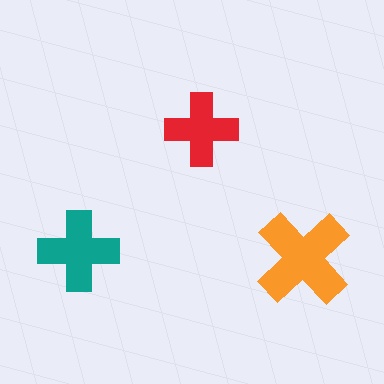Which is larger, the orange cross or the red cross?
The orange one.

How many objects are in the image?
There are 3 objects in the image.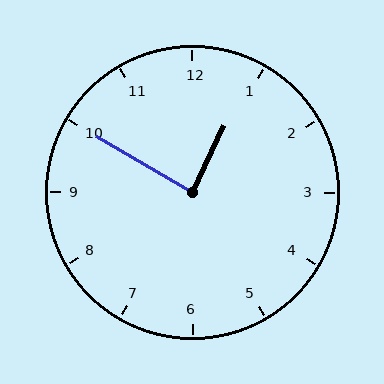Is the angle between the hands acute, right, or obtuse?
It is right.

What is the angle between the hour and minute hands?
Approximately 85 degrees.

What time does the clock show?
12:50.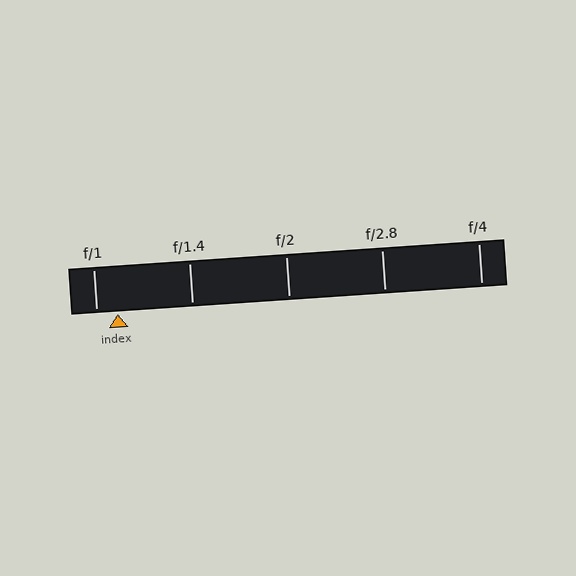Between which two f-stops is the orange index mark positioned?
The index mark is between f/1 and f/1.4.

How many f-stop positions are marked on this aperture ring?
There are 5 f-stop positions marked.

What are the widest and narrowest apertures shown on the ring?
The widest aperture shown is f/1 and the narrowest is f/4.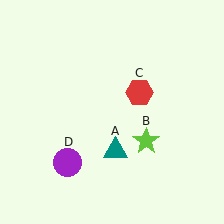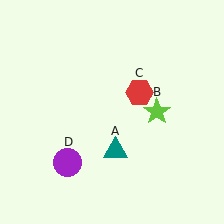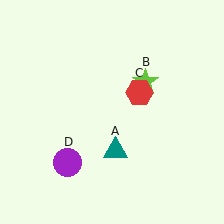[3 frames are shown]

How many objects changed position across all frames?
1 object changed position: lime star (object B).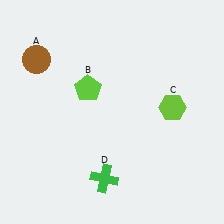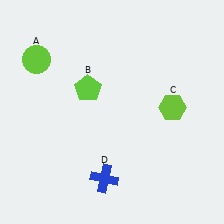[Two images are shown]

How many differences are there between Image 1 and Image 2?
There are 2 differences between the two images.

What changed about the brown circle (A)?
In Image 1, A is brown. In Image 2, it changed to lime.